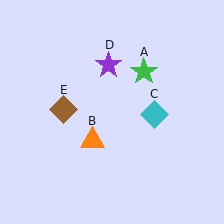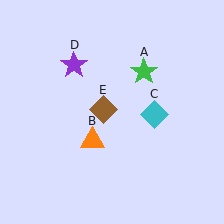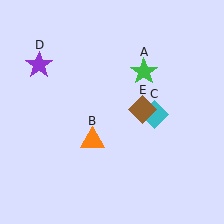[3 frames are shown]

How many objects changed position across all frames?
2 objects changed position: purple star (object D), brown diamond (object E).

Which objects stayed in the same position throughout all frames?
Green star (object A) and orange triangle (object B) and cyan diamond (object C) remained stationary.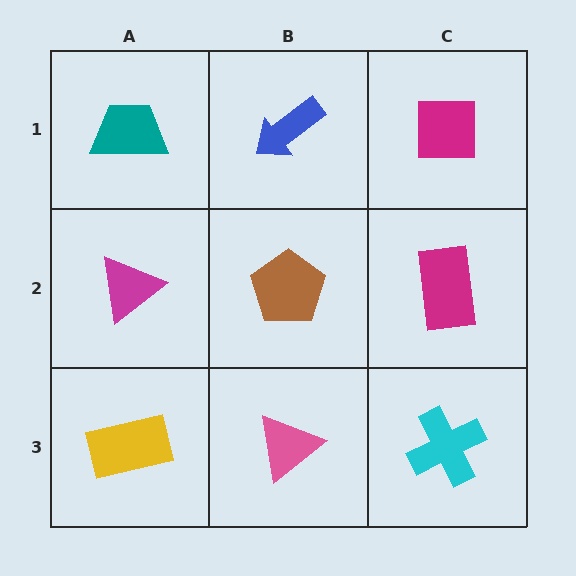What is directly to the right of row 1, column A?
A blue arrow.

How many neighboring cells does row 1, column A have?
2.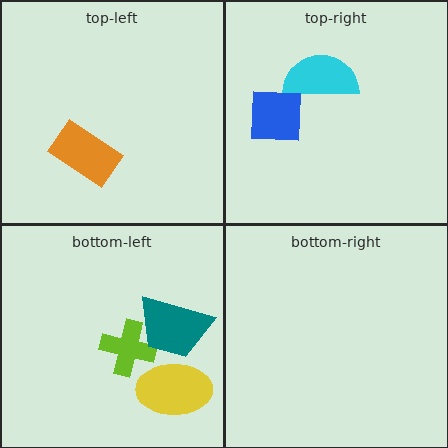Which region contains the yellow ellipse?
The bottom-left region.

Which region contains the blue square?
The top-right region.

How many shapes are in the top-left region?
1.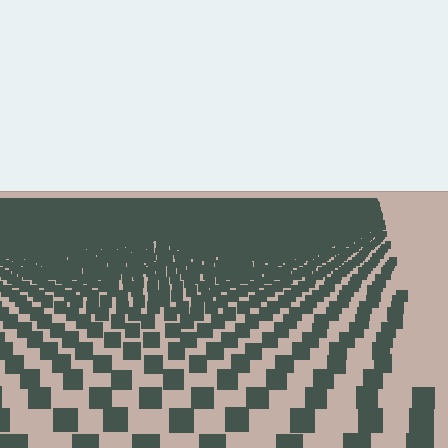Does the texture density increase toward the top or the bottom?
Density increases toward the top.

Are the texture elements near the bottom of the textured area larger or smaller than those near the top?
Larger. Near the bottom, elements are closer to the viewer and appear at a bigger on-screen size.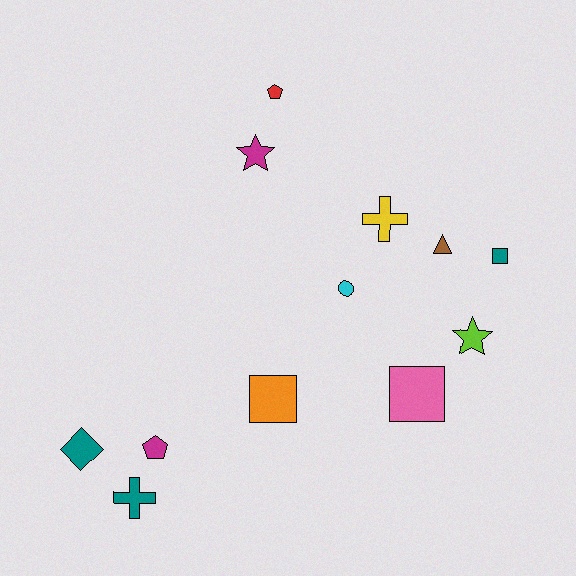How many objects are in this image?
There are 12 objects.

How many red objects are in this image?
There is 1 red object.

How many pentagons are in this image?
There are 2 pentagons.